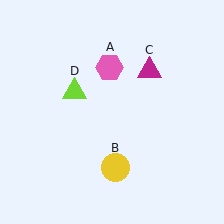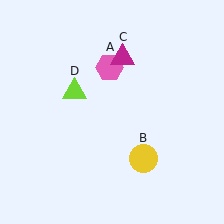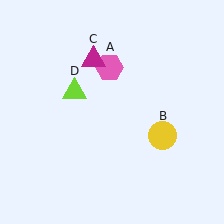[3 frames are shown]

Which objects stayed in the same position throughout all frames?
Pink hexagon (object A) and lime triangle (object D) remained stationary.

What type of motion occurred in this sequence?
The yellow circle (object B), magenta triangle (object C) rotated counterclockwise around the center of the scene.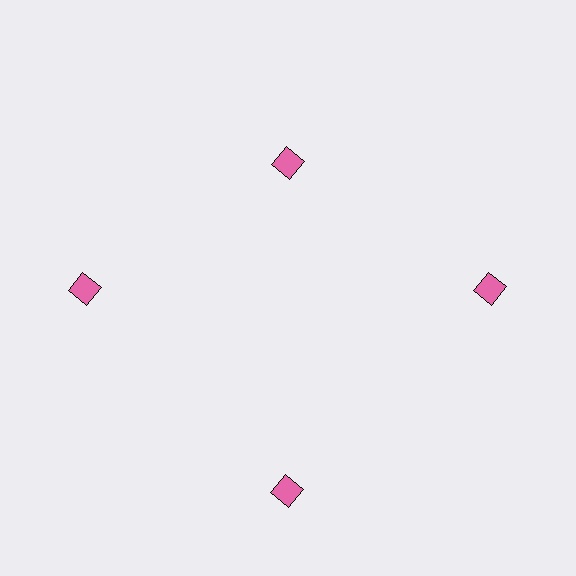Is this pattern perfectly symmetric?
No. The 4 pink diamonds are arranged in a ring, but one element near the 12 o'clock position is pulled inward toward the center, breaking the 4-fold rotational symmetry.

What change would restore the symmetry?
The symmetry would be restored by moving it outward, back onto the ring so that all 4 diamonds sit at equal angles and equal distance from the center.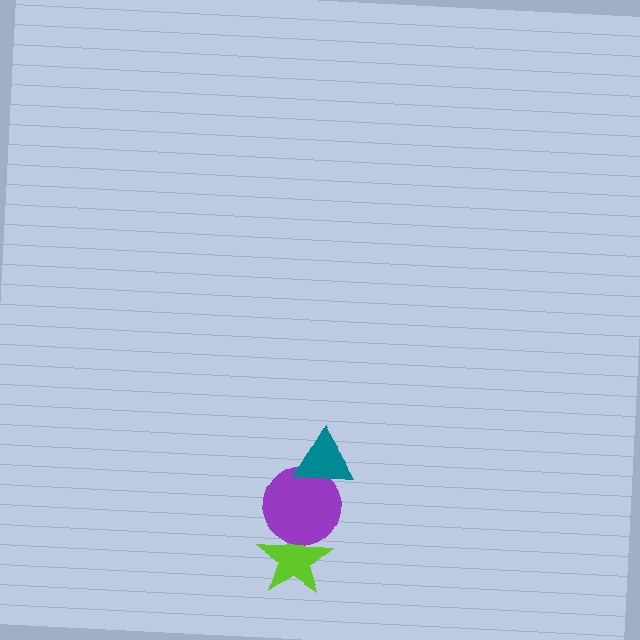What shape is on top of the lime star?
The purple circle is on top of the lime star.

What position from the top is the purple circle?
The purple circle is 2nd from the top.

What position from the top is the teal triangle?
The teal triangle is 1st from the top.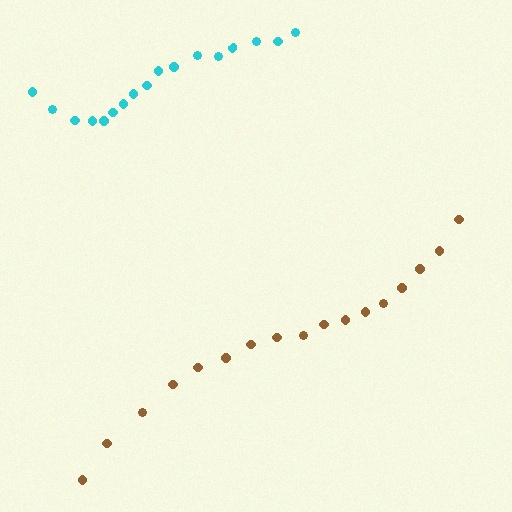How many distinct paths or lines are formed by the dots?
There are 2 distinct paths.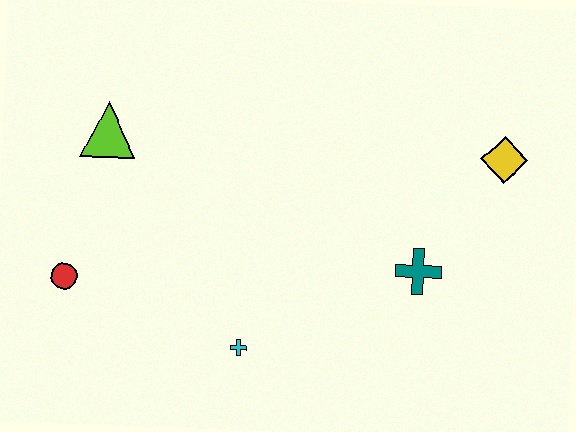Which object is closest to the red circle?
The lime triangle is closest to the red circle.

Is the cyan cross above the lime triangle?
No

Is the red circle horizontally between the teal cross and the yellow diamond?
No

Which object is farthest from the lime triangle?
The yellow diamond is farthest from the lime triangle.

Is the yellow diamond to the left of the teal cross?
No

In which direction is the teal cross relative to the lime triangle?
The teal cross is to the right of the lime triangle.